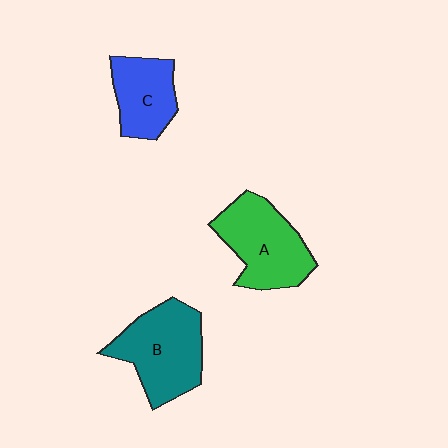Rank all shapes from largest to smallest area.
From largest to smallest: B (teal), A (green), C (blue).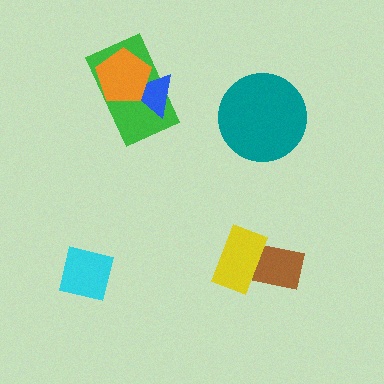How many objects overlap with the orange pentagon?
2 objects overlap with the orange pentagon.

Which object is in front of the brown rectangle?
The yellow rectangle is in front of the brown rectangle.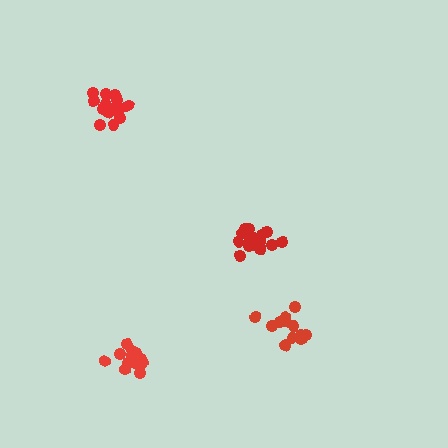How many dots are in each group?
Group 1: 13 dots, Group 2: 13 dots, Group 3: 18 dots, Group 4: 17 dots (61 total).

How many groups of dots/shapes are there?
There are 4 groups.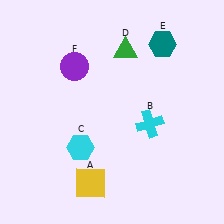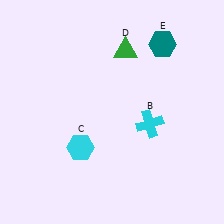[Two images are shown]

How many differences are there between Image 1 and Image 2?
There are 2 differences between the two images.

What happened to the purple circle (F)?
The purple circle (F) was removed in Image 2. It was in the top-left area of Image 1.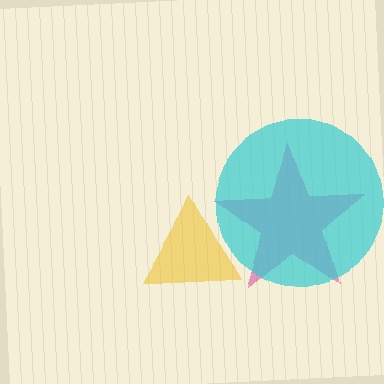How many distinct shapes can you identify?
There are 3 distinct shapes: a magenta star, a cyan circle, a yellow triangle.